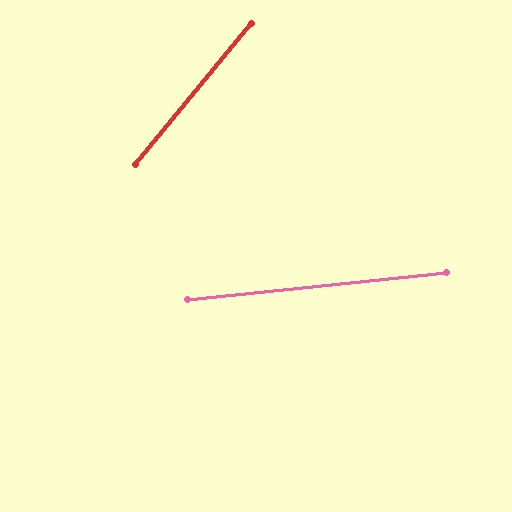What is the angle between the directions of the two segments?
Approximately 45 degrees.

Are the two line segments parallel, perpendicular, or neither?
Neither parallel nor perpendicular — they differ by about 45°.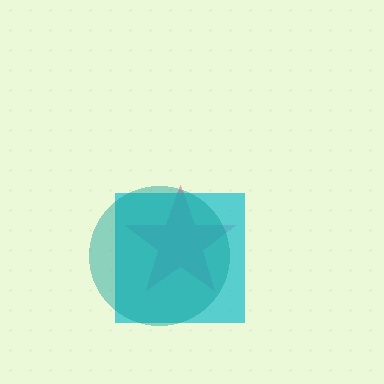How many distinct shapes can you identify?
There are 3 distinct shapes: a pink star, a cyan square, a teal circle.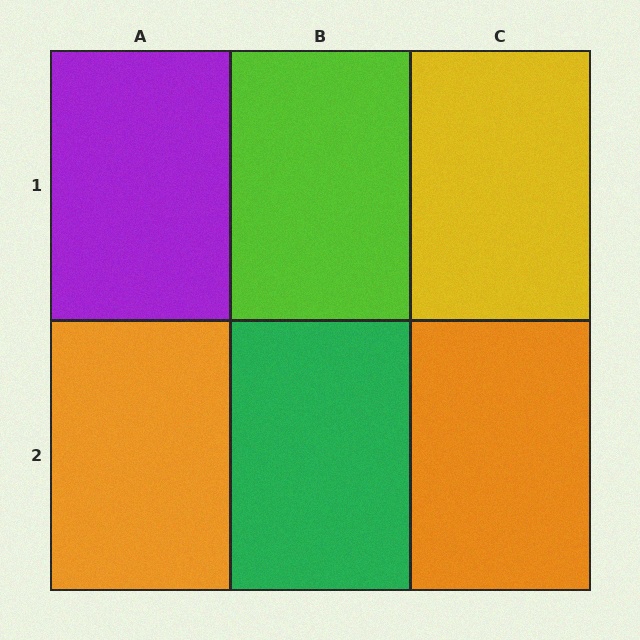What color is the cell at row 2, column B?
Green.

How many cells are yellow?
1 cell is yellow.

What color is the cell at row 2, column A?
Orange.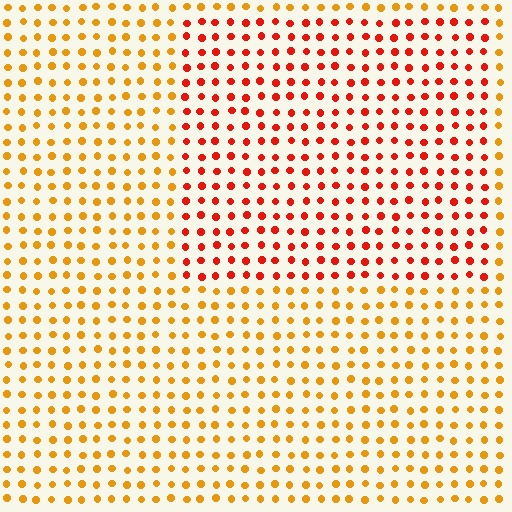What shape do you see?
I see a rectangle.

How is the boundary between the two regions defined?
The boundary is defined purely by a slight shift in hue (about 37 degrees). Spacing, size, and orientation are identical on both sides.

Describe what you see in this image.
The image is filled with small orange elements in a uniform arrangement. A rectangle-shaped region is visible where the elements are tinted to a slightly different hue, forming a subtle color boundary.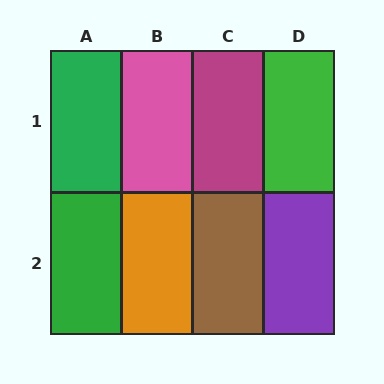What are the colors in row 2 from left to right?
Green, orange, brown, purple.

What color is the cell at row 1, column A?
Green.